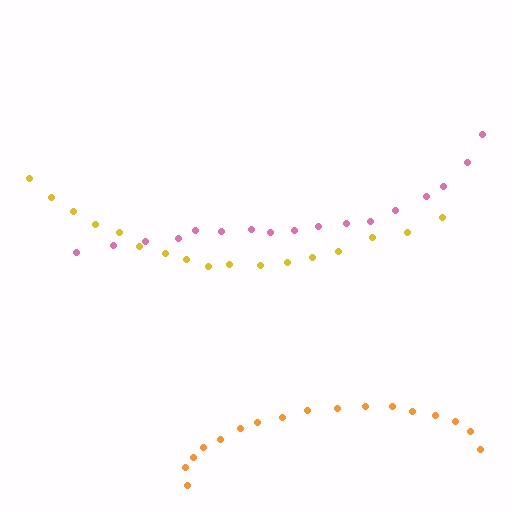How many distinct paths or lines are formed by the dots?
There are 3 distinct paths.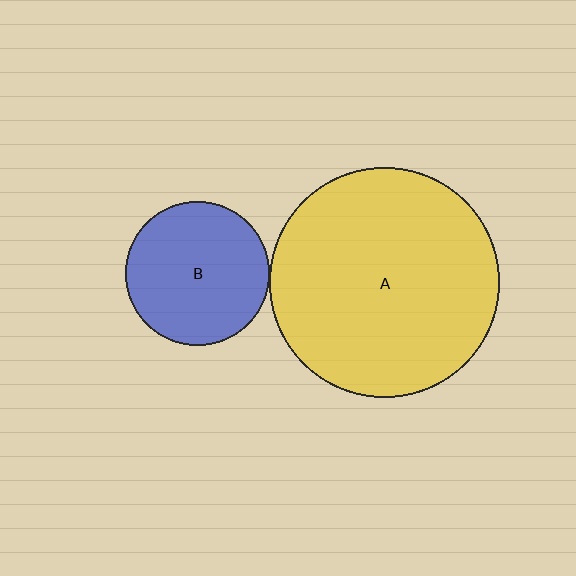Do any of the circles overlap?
No, none of the circles overlap.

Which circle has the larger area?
Circle A (yellow).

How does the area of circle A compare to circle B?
Approximately 2.6 times.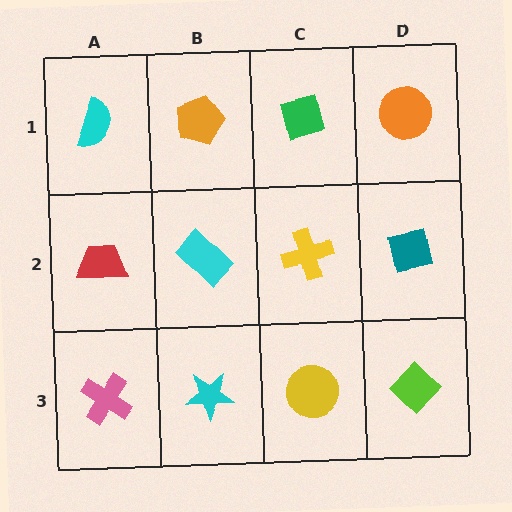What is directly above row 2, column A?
A cyan semicircle.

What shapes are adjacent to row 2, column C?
A green diamond (row 1, column C), a yellow circle (row 3, column C), a cyan rectangle (row 2, column B), a teal square (row 2, column D).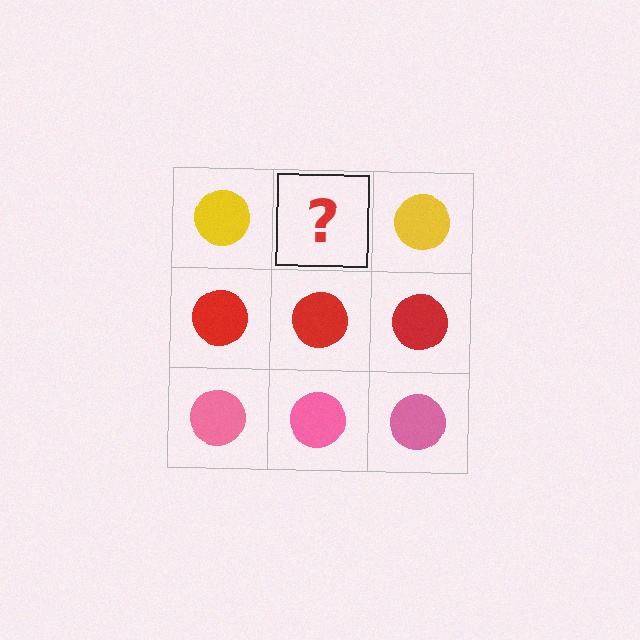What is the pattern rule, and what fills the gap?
The rule is that each row has a consistent color. The gap should be filled with a yellow circle.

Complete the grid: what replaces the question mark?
The question mark should be replaced with a yellow circle.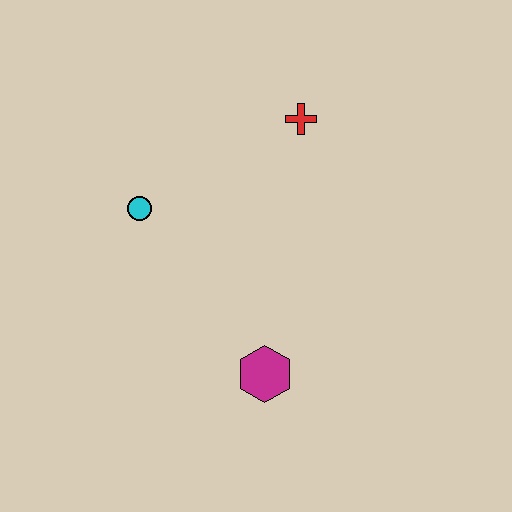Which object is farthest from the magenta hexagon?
The red cross is farthest from the magenta hexagon.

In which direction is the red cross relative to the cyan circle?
The red cross is to the right of the cyan circle.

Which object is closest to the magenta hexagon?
The cyan circle is closest to the magenta hexagon.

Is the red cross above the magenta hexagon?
Yes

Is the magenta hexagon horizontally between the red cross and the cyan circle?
Yes